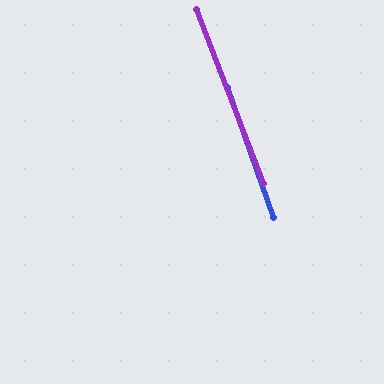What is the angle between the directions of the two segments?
Approximately 2 degrees.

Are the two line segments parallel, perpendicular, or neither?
Parallel — their directions differ by only 1.5°.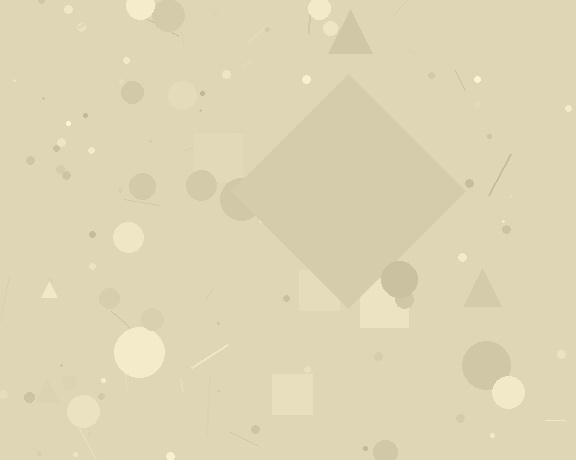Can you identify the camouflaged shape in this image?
The camouflaged shape is a diamond.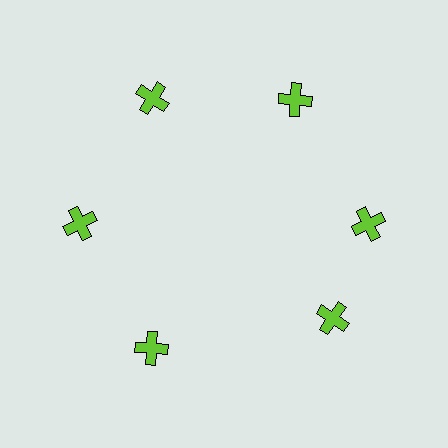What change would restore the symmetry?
The symmetry would be restored by rotating it back into even spacing with its neighbors so that all 6 crosses sit at equal angles and equal distance from the center.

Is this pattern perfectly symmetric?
No. The 6 lime crosses are arranged in a ring, but one element near the 5 o'clock position is rotated out of alignment along the ring, breaking the 6-fold rotational symmetry.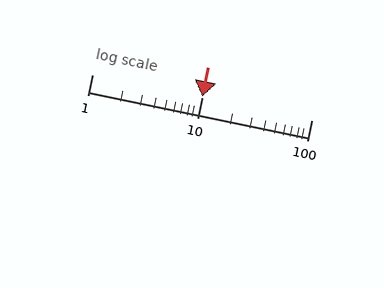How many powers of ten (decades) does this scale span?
The scale spans 2 decades, from 1 to 100.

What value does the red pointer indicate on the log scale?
The pointer indicates approximately 10.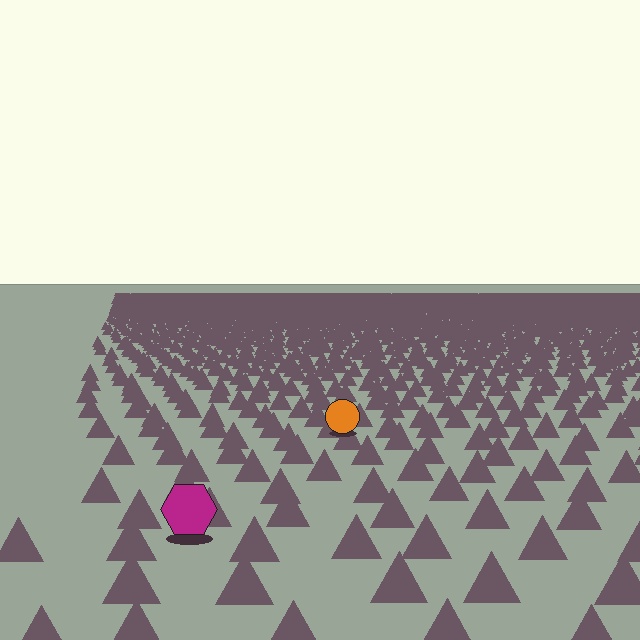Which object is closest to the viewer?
The magenta hexagon is closest. The texture marks near it are larger and more spread out.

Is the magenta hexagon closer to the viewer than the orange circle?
Yes. The magenta hexagon is closer — you can tell from the texture gradient: the ground texture is coarser near it.